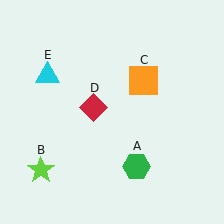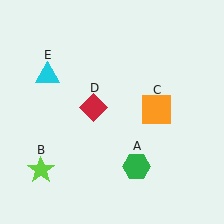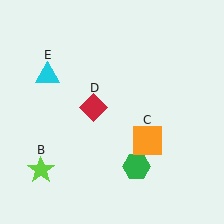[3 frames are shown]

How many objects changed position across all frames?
1 object changed position: orange square (object C).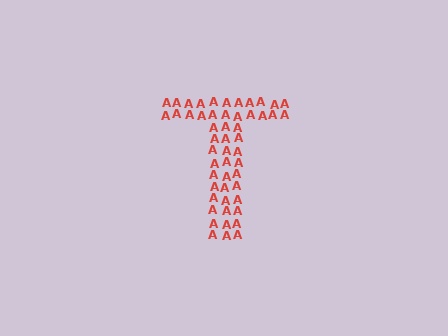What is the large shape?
The large shape is the letter T.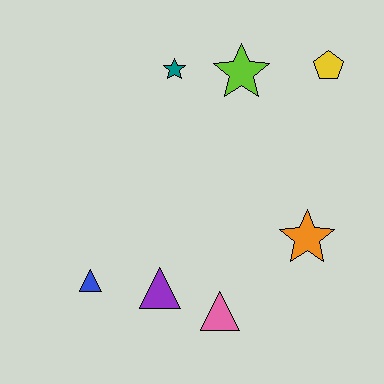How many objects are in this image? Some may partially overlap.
There are 7 objects.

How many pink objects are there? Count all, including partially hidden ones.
There is 1 pink object.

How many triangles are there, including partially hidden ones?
There are 3 triangles.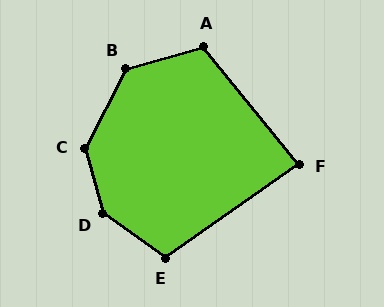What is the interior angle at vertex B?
Approximately 133 degrees (obtuse).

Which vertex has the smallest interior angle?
F, at approximately 86 degrees.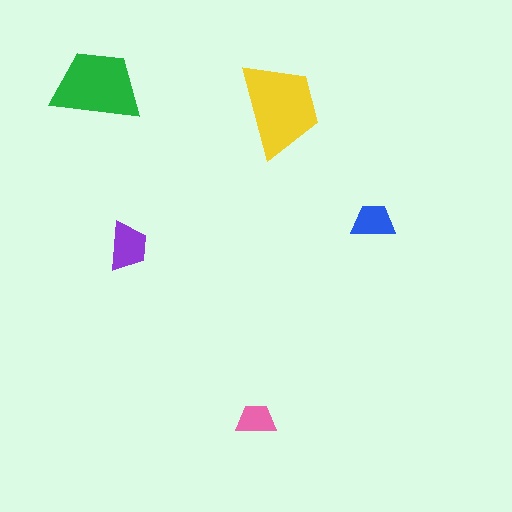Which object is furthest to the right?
The blue trapezoid is rightmost.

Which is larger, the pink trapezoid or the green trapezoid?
The green one.